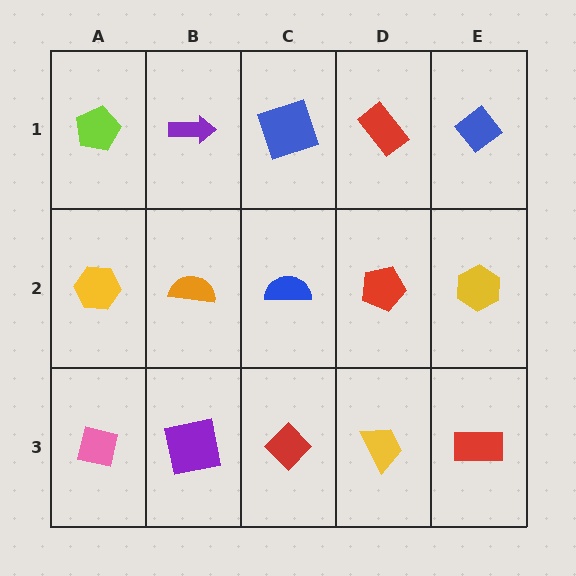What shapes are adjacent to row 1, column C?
A blue semicircle (row 2, column C), a purple arrow (row 1, column B), a red rectangle (row 1, column D).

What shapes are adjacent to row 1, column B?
An orange semicircle (row 2, column B), a lime pentagon (row 1, column A), a blue square (row 1, column C).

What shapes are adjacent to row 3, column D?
A red pentagon (row 2, column D), a red diamond (row 3, column C), a red rectangle (row 3, column E).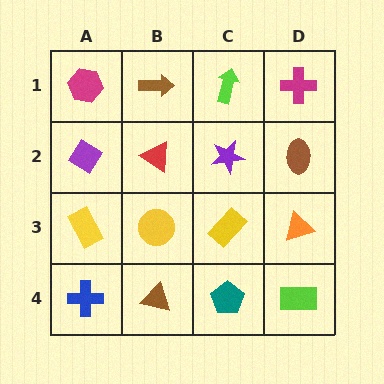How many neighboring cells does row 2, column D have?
3.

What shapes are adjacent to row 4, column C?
A yellow rectangle (row 3, column C), a brown triangle (row 4, column B), a lime rectangle (row 4, column D).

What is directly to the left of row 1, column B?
A magenta hexagon.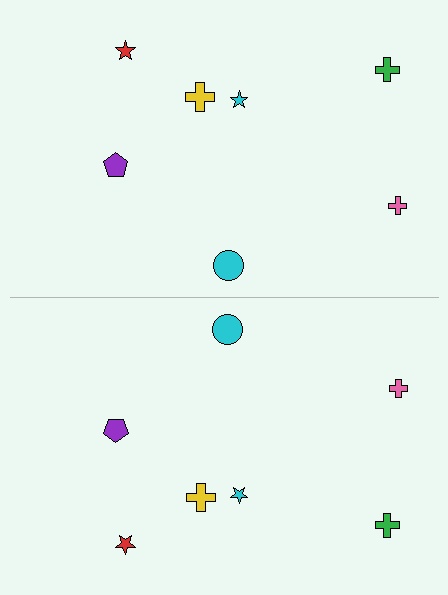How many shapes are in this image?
There are 14 shapes in this image.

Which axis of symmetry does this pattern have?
The pattern has a horizontal axis of symmetry running through the center of the image.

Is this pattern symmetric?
Yes, this pattern has bilateral (reflection) symmetry.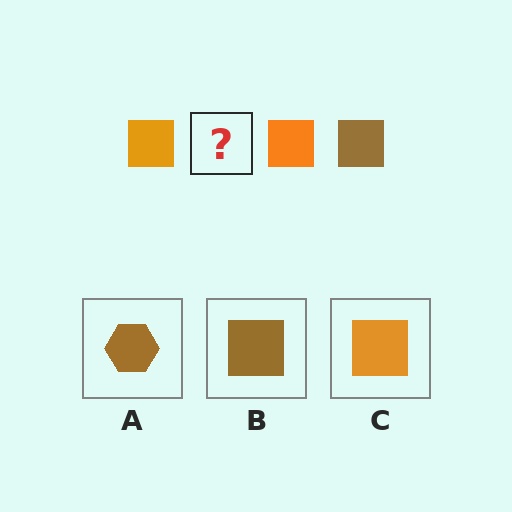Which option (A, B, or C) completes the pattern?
B.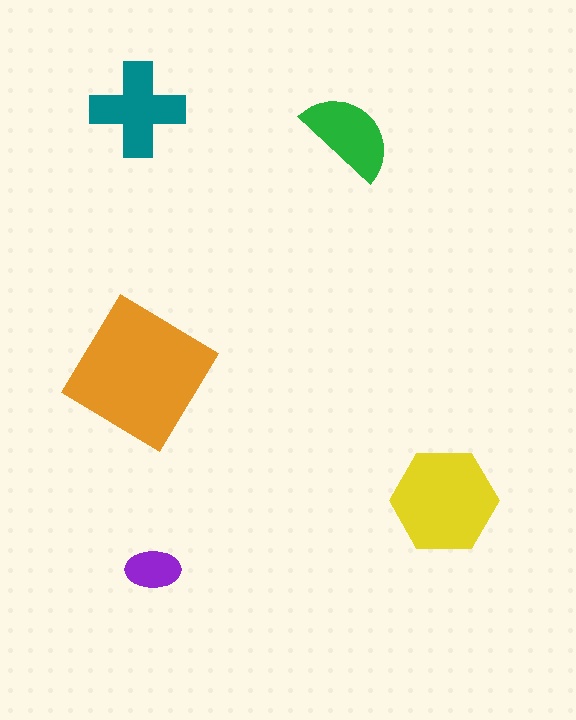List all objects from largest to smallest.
The orange diamond, the yellow hexagon, the teal cross, the green semicircle, the purple ellipse.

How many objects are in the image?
There are 5 objects in the image.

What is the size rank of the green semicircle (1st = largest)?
4th.